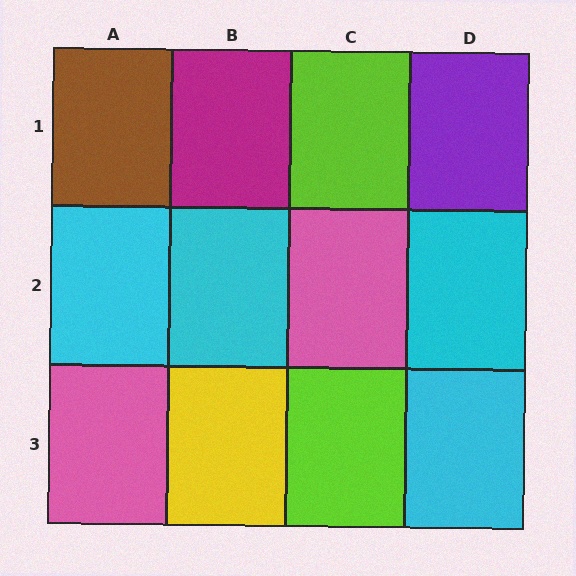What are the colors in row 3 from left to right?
Pink, yellow, lime, cyan.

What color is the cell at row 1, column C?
Lime.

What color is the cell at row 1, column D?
Purple.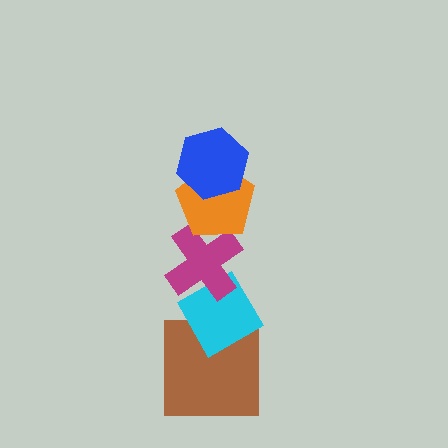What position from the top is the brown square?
The brown square is 5th from the top.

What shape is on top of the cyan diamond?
The magenta cross is on top of the cyan diamond.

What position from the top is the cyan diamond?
The cyan diamond is 4th from the top.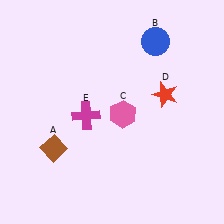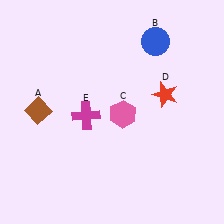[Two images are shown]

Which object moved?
The brown diamond (A) moved up.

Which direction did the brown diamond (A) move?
The brown diamond (A) moved up.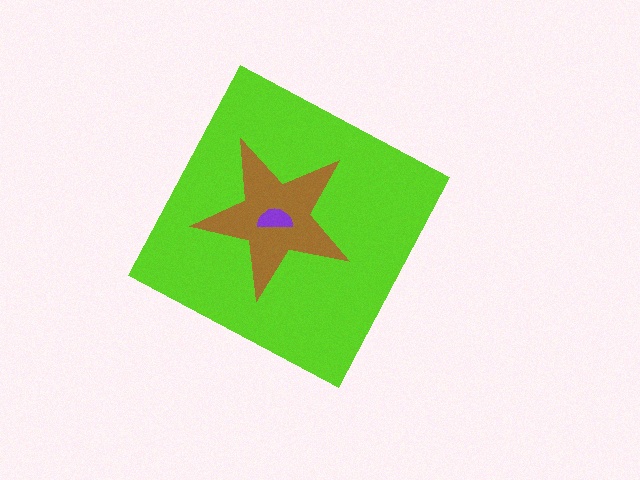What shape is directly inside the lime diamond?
The brown star.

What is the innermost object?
The purple semicircle.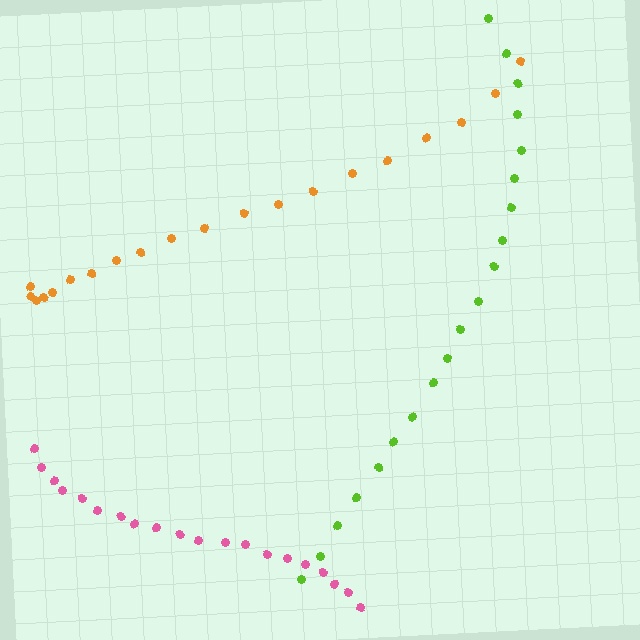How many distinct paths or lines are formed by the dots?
There are 3 distinct paths.